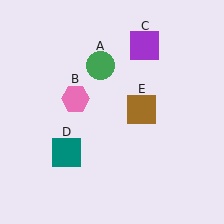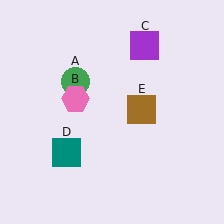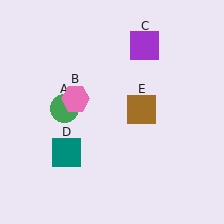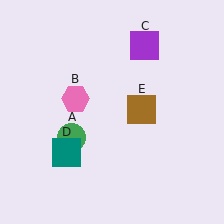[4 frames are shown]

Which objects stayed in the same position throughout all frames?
Pink hexagon (object B) and purple square (object C) and teal square (object D) and brown square (object E) remained stationary.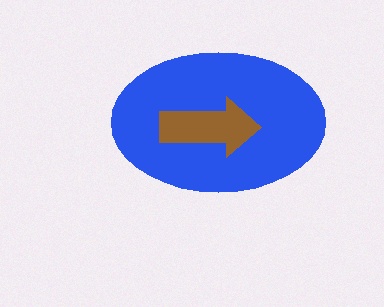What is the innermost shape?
The brown arrow.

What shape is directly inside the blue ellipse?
The brown arrow.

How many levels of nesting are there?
2.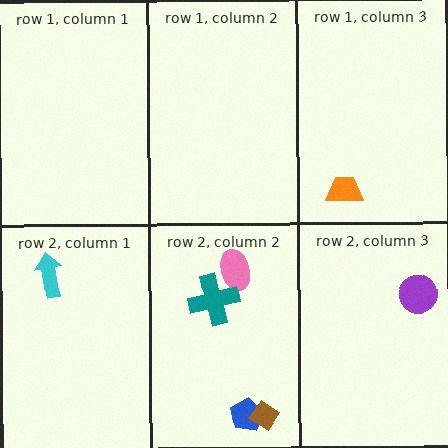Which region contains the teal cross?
The row 2, column 2 region.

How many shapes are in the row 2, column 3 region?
1.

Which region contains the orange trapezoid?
The row 1, column 3 region.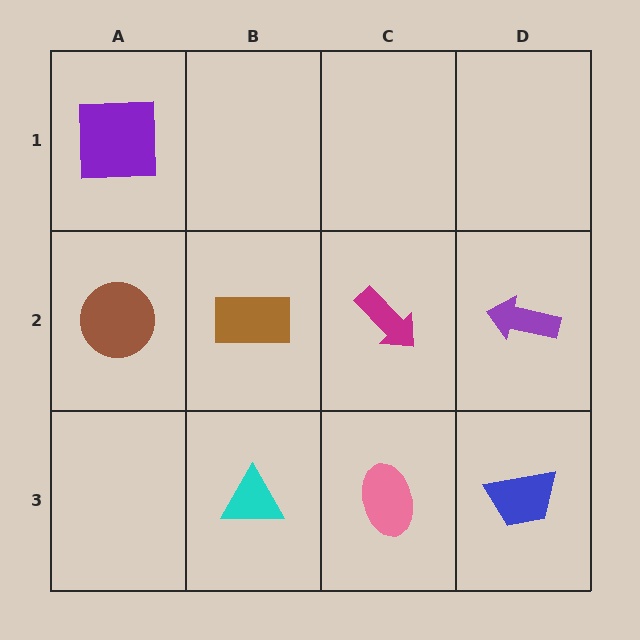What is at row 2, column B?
A brown rectangle.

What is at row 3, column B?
A cyan triangle.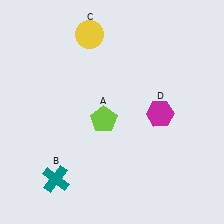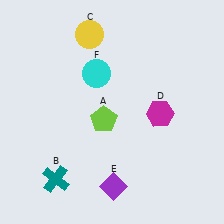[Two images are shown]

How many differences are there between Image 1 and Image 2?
There are 2 differences between the two images.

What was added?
A purple diamond (E), a cyan circle (F) were added in Image 2.